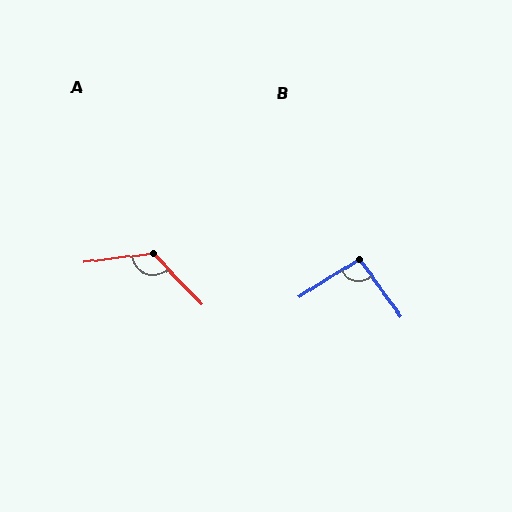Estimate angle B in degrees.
Approximately 94 degrees.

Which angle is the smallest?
B, at approximately 94 degrees.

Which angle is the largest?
A, at approximately 127 degrees.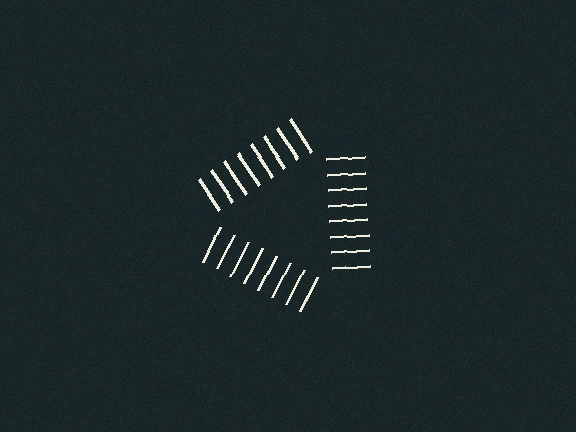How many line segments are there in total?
24 — 8 along each of the 3 edges.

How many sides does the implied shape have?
3 sides — the line-ends trace a triangle.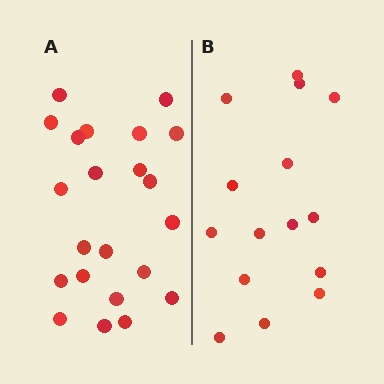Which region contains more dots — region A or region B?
Region A (the left region) has more dots.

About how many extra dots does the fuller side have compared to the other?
Region A has roughly 8 or so more dots than region B.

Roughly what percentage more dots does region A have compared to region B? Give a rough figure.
About 45% more.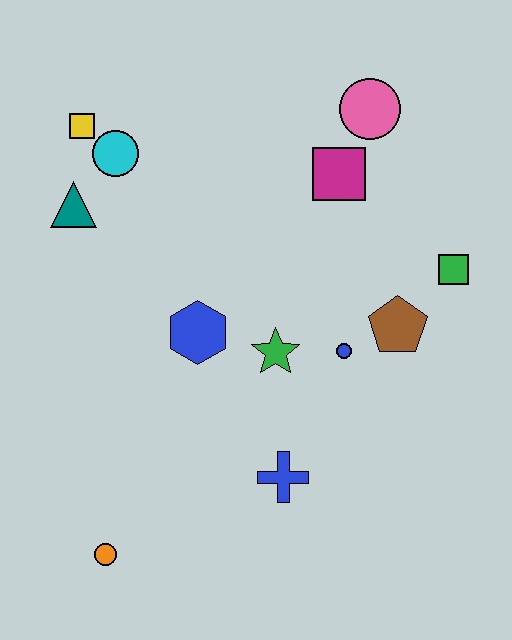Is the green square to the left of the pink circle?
No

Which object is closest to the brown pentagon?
The blue circle is closest to the brown pentagon.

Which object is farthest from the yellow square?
The orange circle is farthest from the yellow square.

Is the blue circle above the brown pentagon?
No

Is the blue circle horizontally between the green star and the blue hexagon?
No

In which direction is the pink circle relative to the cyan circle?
The pink circle is to the right of the cyan circle.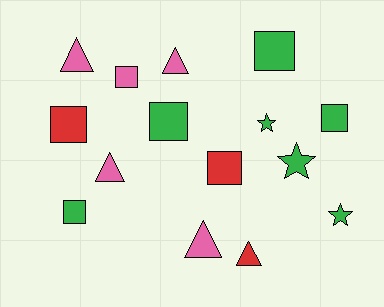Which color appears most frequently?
Green, with 7 objects.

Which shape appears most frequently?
Square, with 7 objects.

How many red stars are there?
There are no red stars.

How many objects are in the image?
There are 15 objects.